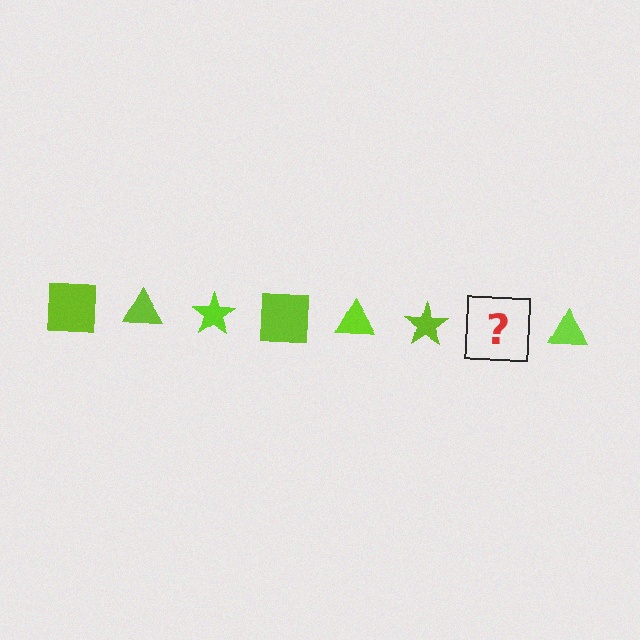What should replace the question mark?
The question mark should be replaced with a lime square.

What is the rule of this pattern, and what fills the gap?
The rule is that the pattern cycles through square, triangle, star shapes in lime. The gap should be filled with a lime square.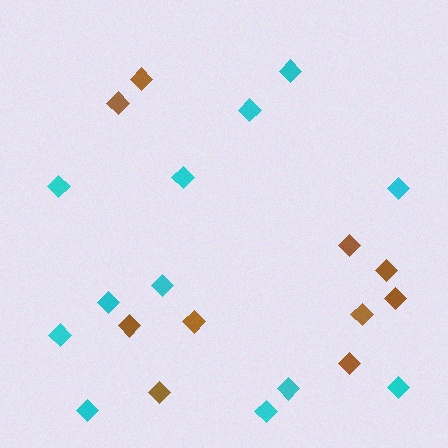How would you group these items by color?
There are 2 groups: one group of cyan diamonds (12) and one group of brown diamonds (10).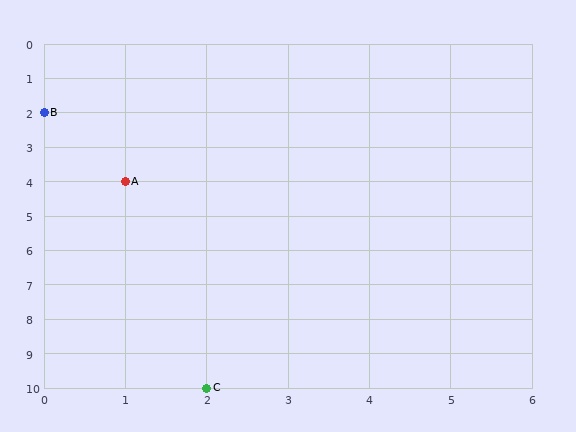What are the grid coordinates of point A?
Point A is at grid coordinates (1, 4).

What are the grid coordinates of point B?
Point B is at grid coordinates (0, 2).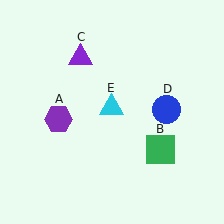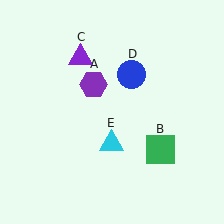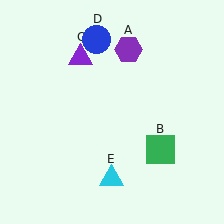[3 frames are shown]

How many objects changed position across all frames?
3 objects changed position: purple hexagon (object A), blue circle (object D), cyan triangle (object E).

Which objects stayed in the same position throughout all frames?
Green square (object B) and purple triangle (object C) remained stationary.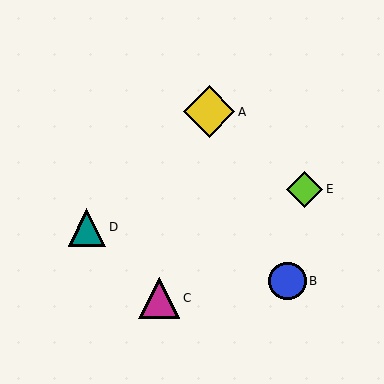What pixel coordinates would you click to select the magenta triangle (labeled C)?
Click at (159, 298) to select the magenta triangle C.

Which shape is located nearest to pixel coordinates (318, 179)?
The lime diamond (labeled E) at (305, 189) is nearest to that location.